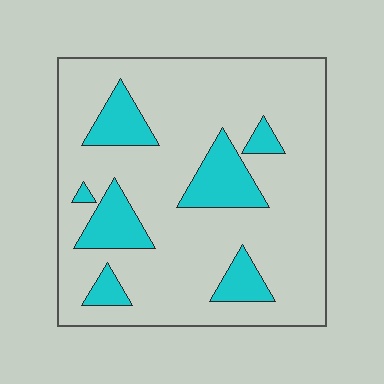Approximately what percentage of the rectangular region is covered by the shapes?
Approximately 20%.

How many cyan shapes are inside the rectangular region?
7.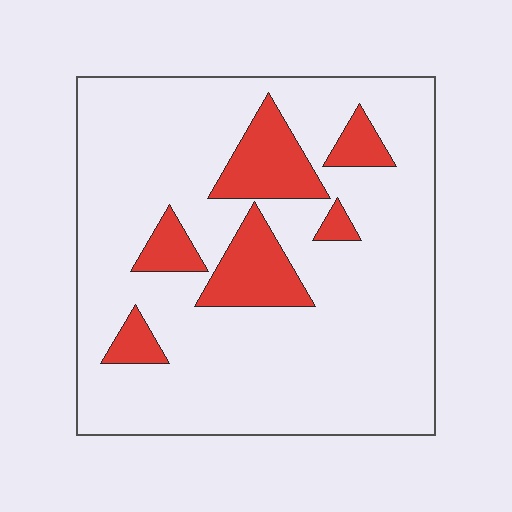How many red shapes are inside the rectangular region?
6.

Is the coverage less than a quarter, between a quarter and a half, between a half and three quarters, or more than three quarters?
Less than a quarter.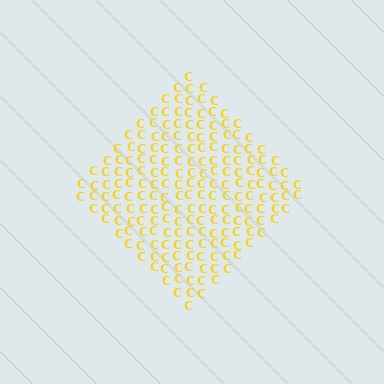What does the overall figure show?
The overall figure shows a diamond.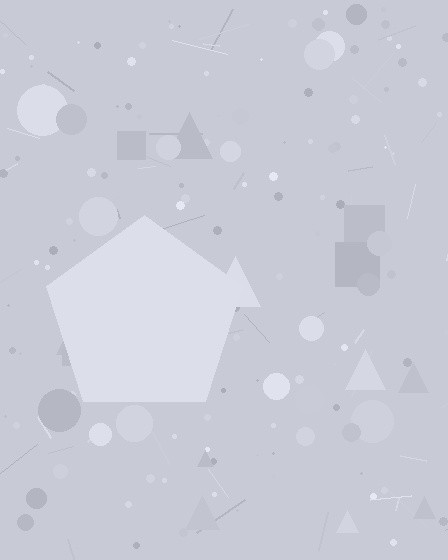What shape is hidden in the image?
A pentagon is hidden in the image.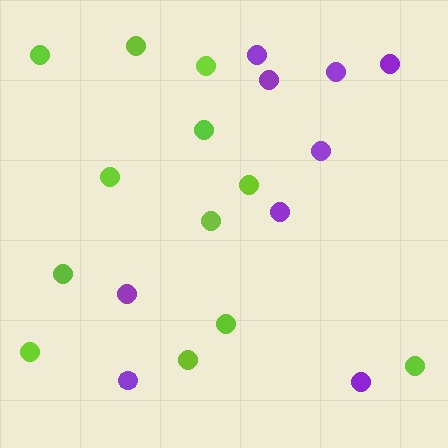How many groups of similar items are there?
There are 2 groups: one group of lime circles (12) and one group of purple circles (9).